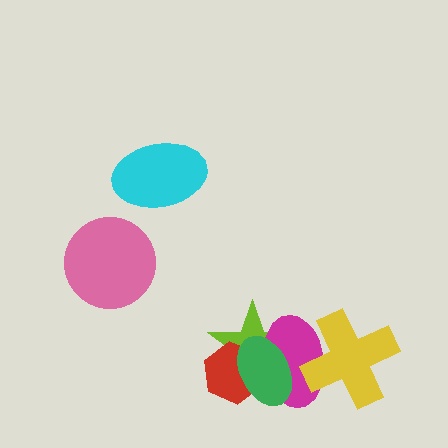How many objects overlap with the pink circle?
0 objects overlap with the pink circle.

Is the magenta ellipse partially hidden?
Yes, it is partially covered by another shape.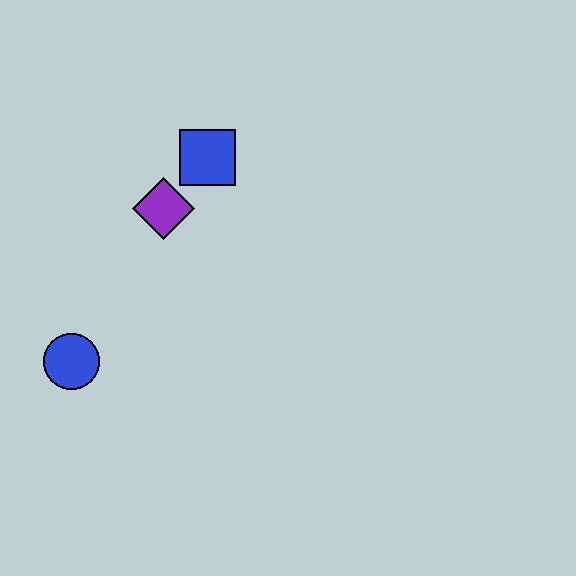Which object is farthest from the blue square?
The blue circle is farthest from the blue square.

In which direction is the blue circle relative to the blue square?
The blue circle is below the blue square.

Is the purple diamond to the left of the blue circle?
No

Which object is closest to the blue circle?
The purple diamond is closest to the blue circle.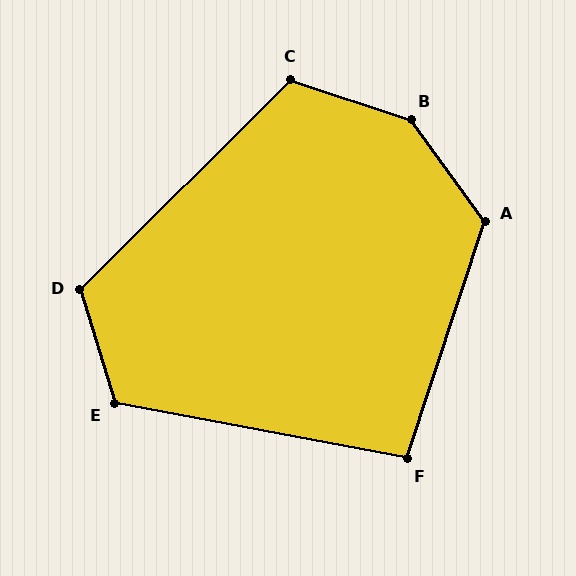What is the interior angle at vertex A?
Approximately 126 degrees (obtuse).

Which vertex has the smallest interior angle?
F, at approximately 98 degrees.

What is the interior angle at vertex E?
Approximately 118 degrees (obtuse).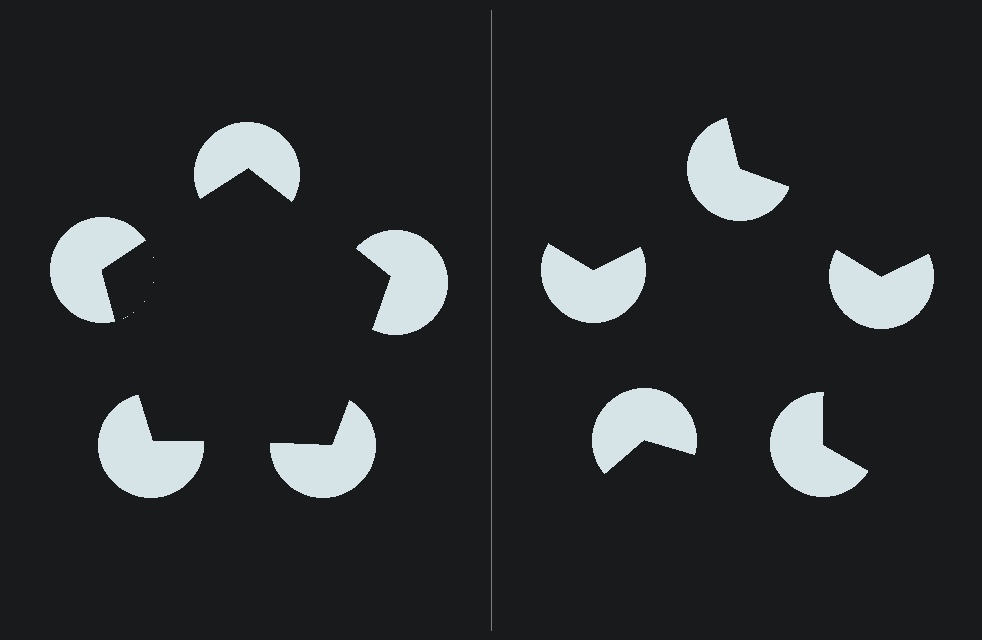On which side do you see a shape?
An illusory pentagon appears on the left side. On the right side the wedge cuts are rotated, so no coherent shape forms.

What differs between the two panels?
The pac-man discs are positioned identically on both sides; only the wedge orientations differ. On the left they align to a pentagon; on the right they are misaligned.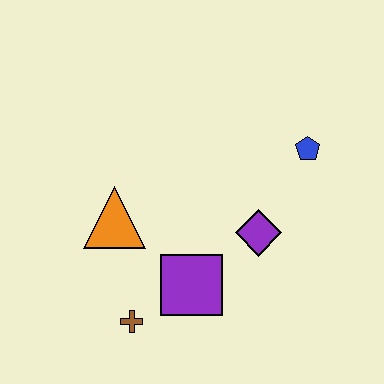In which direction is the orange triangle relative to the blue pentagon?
The orange triangle is to the left of the blue pentagon.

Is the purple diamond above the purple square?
Yes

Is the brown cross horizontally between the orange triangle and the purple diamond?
Yes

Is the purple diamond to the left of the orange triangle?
No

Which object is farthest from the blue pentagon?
The brown cross is farthest from the blue pentagon.